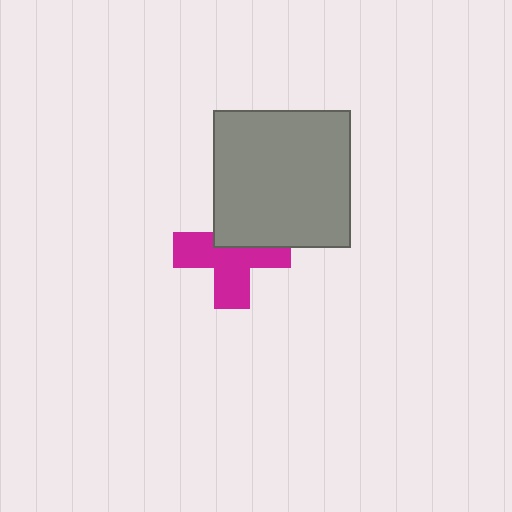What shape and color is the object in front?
The object in front is a gray square.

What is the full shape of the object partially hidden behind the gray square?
The partially hidden object is a magenta cross.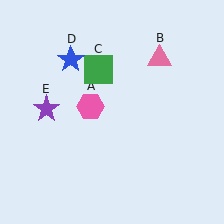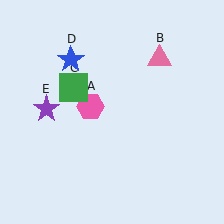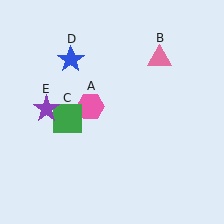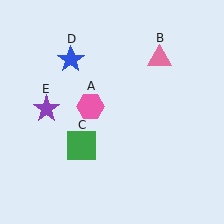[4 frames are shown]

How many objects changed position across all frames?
1 object changed position: green square (object C).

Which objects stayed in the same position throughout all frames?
Pink hexagon (object A) and pink triangle (object B) and blue star (object D) and purple star (object E) remained stationary.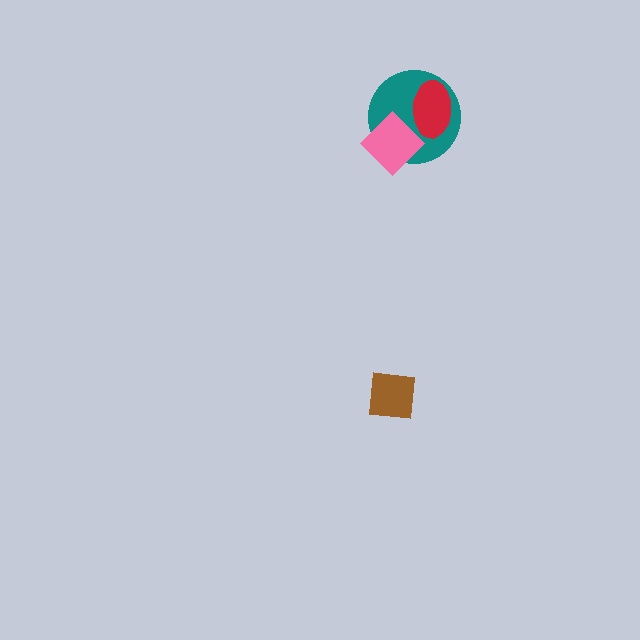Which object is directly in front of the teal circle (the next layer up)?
The pink diamond is directly in front of the teal circle.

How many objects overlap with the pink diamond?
2 objects overlap with the pink diamond.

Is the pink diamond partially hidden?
Yes, it is partially covered by another shape.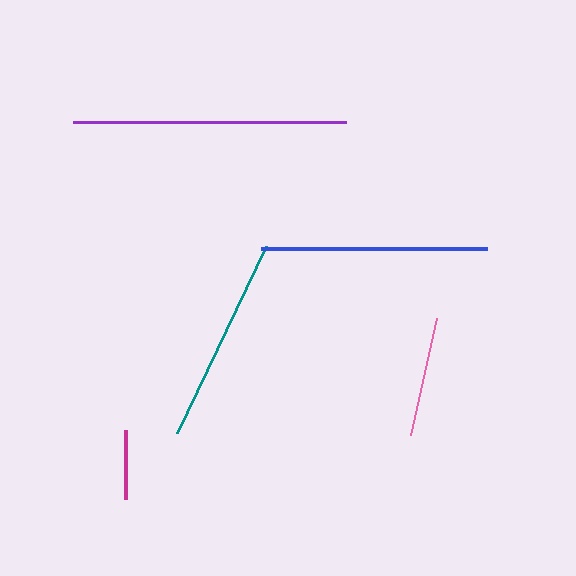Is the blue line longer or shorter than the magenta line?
The blue line is longer than the magenta line.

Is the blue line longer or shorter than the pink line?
The blue line is longer than the pink line.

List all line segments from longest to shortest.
From longest to shortest: purple, blue, teal, pink, magenta.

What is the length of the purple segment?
The purple segment is approximately 273 pixels long.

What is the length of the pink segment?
The pink segment is approximately 120 pixels long.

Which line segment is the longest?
The purple line is the longest at approximately 273 pixels.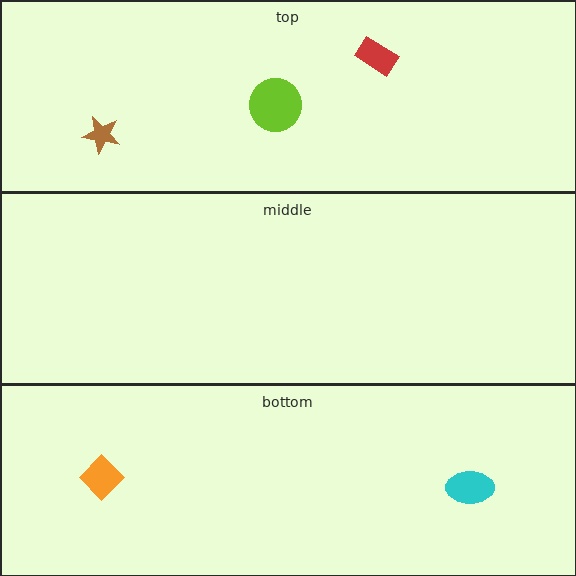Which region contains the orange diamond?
The bottom region.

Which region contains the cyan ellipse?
The bottom region.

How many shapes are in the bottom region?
2.